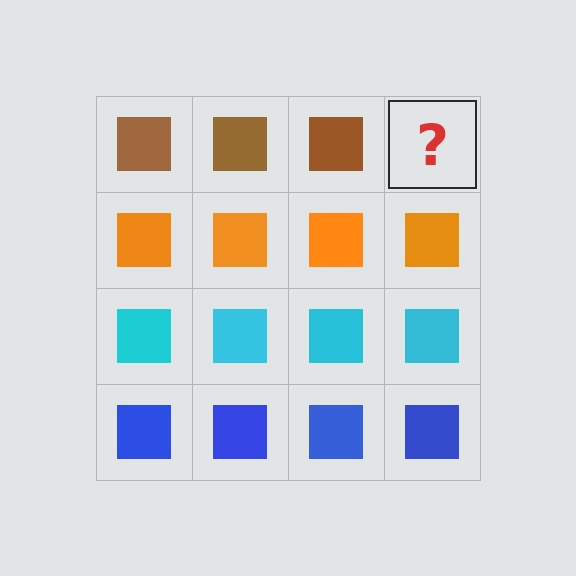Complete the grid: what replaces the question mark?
The question mark should be replaced with a brown square.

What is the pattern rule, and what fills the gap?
The rule is that each row has a consistent color. The gap should be filled with a brown square.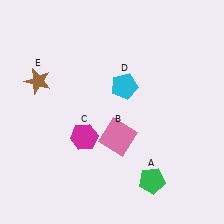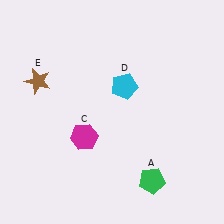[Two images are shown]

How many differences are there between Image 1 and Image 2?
There is 1 difference between the two images.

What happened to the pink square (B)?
The pink square (B) was removed in Image 2. It was in the bottom-right area of Image 1.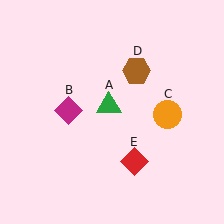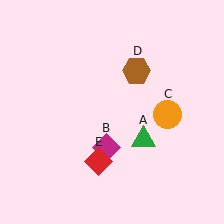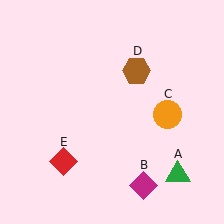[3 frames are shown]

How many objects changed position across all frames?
3 objects changed position: green triangle (object A), magenta diamond (object B), red diamond (object E).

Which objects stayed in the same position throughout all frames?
Orange circle (object C) and brown hexagon (object D) remained stationary.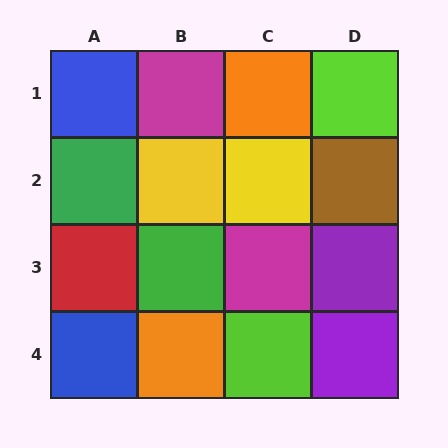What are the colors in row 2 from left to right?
Green, yellow, yellow, brown.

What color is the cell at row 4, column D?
Purple.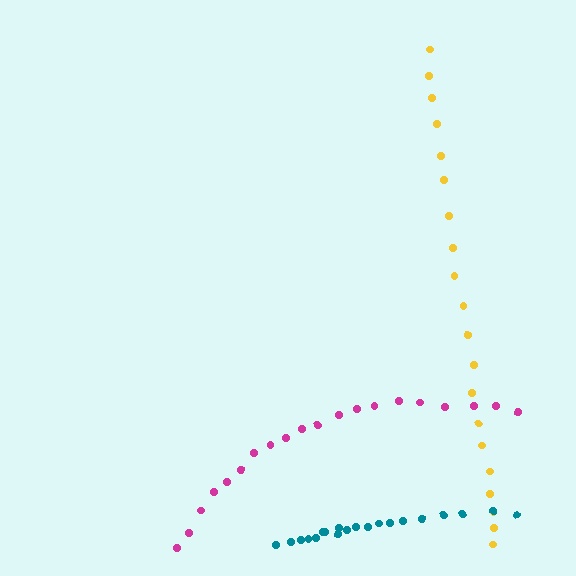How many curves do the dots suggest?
There are 3 distinct paths.